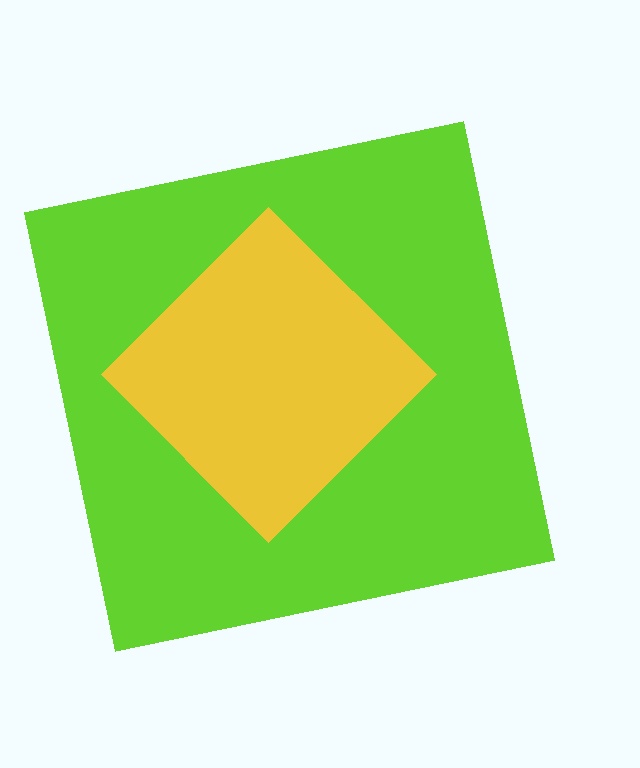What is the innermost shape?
The yellow diamond.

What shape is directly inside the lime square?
The yellow diamond.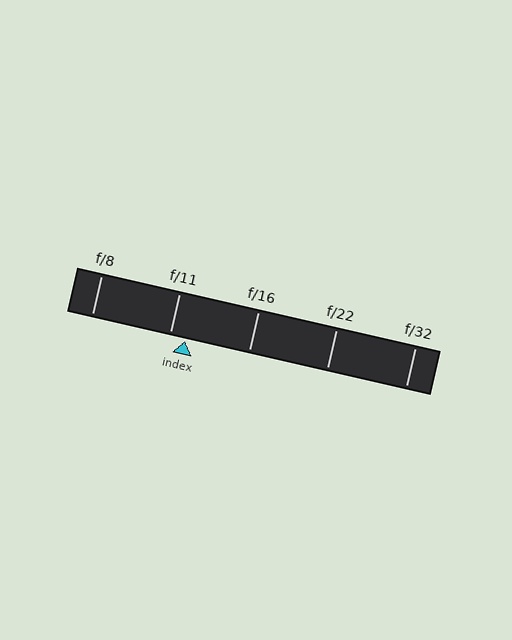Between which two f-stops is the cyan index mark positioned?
The index mark is between f/11 and f/16.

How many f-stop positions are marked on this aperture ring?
There are 5 f-stop positions marked.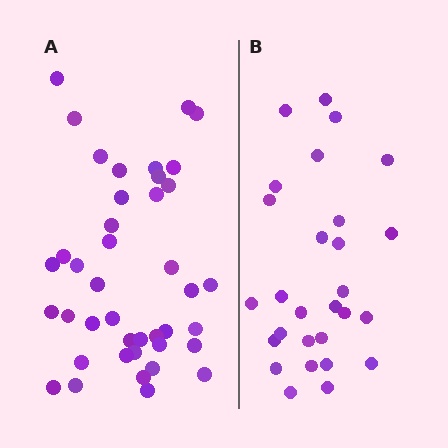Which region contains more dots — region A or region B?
Region A (the left region) has more dots.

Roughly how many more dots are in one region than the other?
Region A has approximately 15 more dots than region B.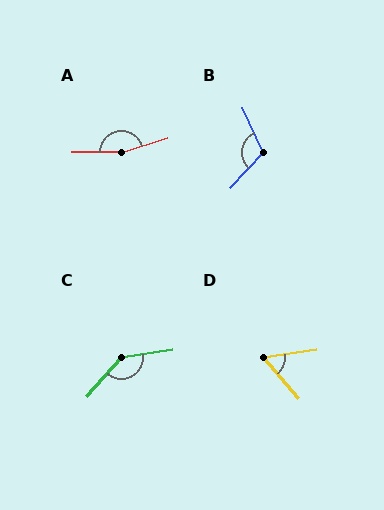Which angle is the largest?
A, at approximately 162 degrees.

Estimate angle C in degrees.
Approximately 141 degrees.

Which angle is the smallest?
D, at approximately 58 degrees.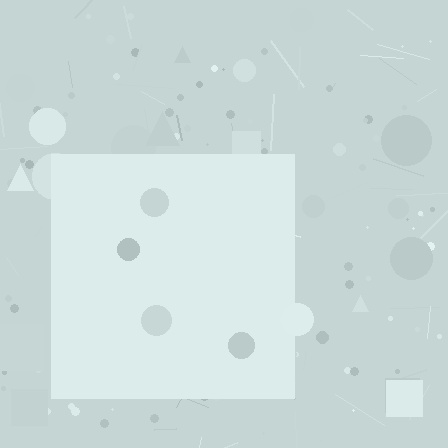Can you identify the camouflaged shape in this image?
The camouflaged shape is a square.